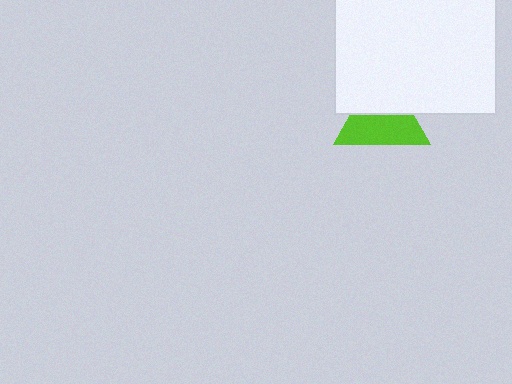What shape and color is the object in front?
The object in front is a white square.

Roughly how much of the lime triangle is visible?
About half of it is visible (roughly 57%).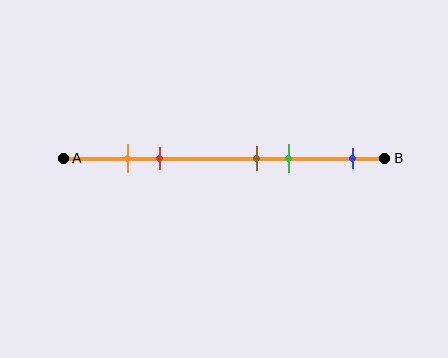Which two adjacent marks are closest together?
The orange and red marks are the closest adjacent pair.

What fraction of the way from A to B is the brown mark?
The brown mark is approximately 60% (0.6) of the way from A to B.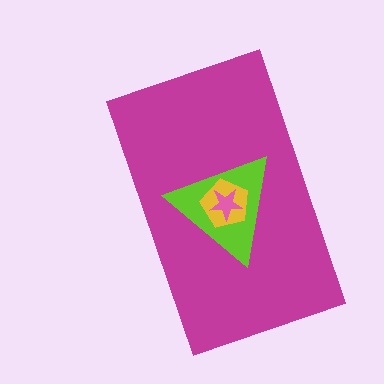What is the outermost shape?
The magenta rectangle.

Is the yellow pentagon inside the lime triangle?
Yes.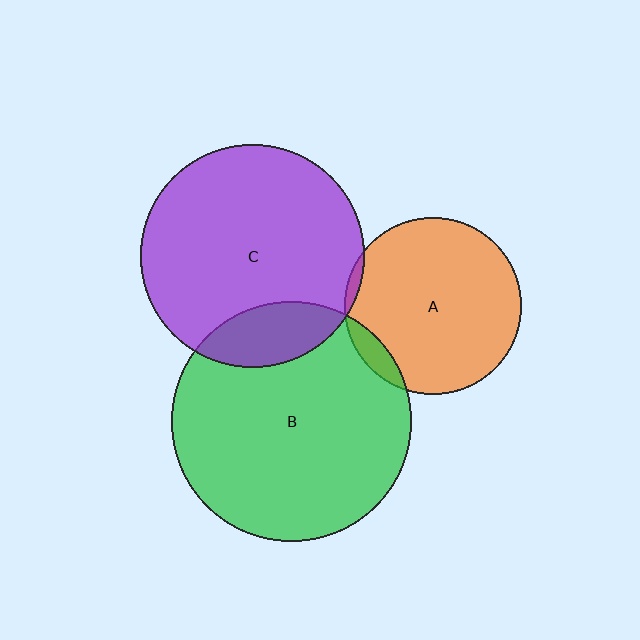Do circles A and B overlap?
Yes.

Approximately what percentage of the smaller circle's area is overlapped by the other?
Approximately 5%.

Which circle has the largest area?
Circle B (green).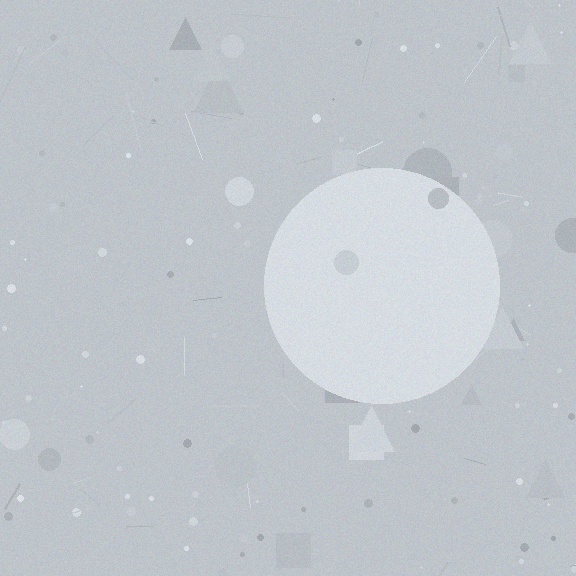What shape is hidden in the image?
A circle is hidden in the image.